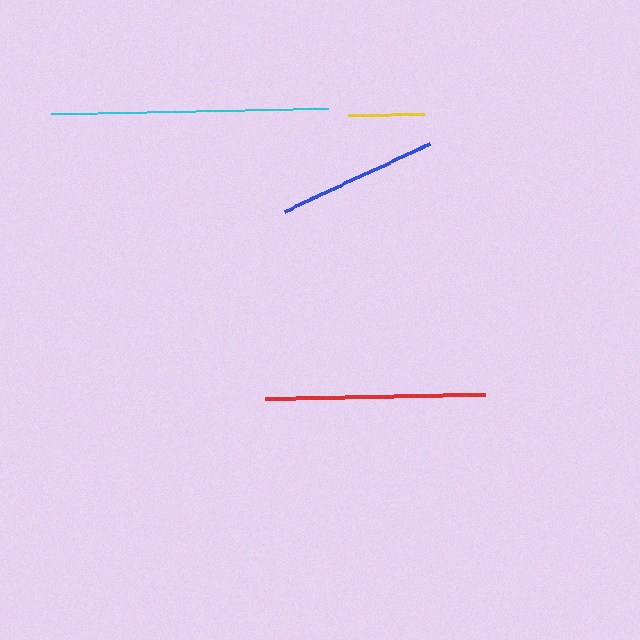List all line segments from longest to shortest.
From longest to shortest: cyan, red, blue, yellow.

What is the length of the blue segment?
The blue segment is approximately 161 pixels long.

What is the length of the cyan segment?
The cyan segment is approximately 277 pixels long.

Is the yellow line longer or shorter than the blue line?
The blue line is longer than the yellow line.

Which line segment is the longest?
The cyan line is the longest at approximately 277 pixels.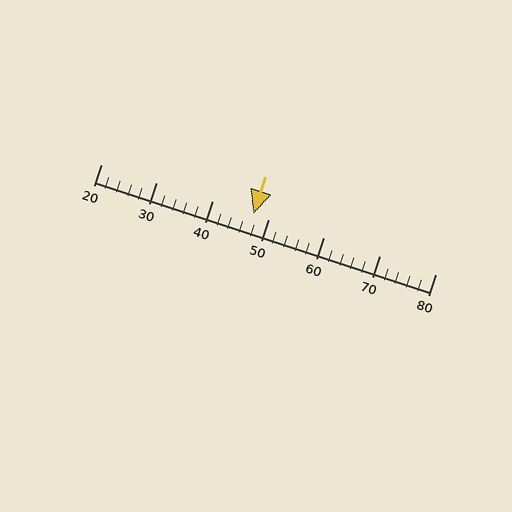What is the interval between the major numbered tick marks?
The major tick marks are spaced 10 units apart.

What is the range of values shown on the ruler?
The ruler shows values from 20 to 80.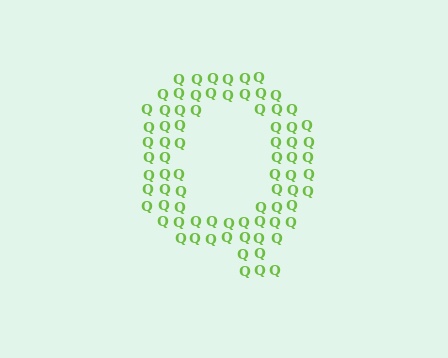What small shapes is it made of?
It is made of small letter Q's.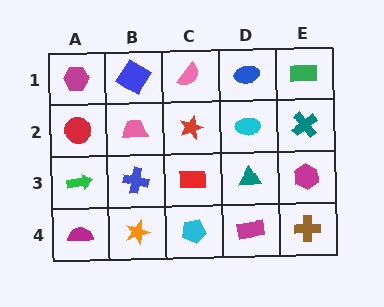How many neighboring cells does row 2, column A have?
3.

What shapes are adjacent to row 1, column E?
A teal cross (row 2, column E), a blue ellipse (row 1, column D).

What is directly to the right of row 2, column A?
A pink trapezoid.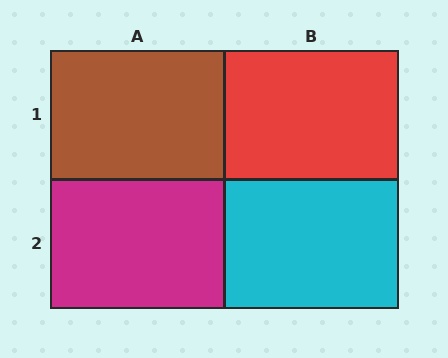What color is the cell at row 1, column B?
Red.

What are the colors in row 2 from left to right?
Magenta, cyan.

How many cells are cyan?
1 cell is cyan.